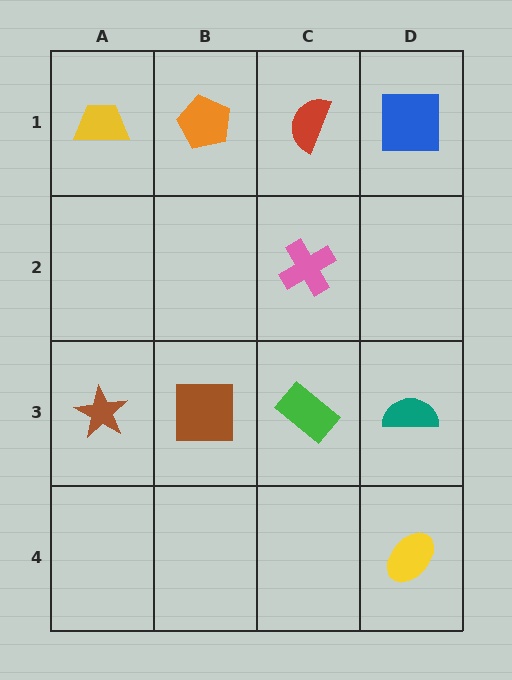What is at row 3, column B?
A brown square.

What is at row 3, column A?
A brown star.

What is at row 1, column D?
A blue square.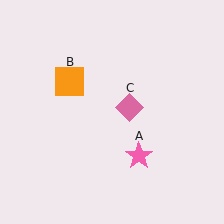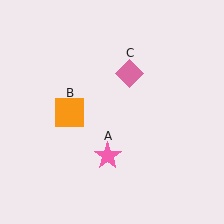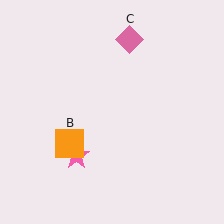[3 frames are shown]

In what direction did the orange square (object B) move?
The orange square (object B) moved down.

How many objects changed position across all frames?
3 objects changed position: pink star (object A), orange square (object B), pink diamond (object C).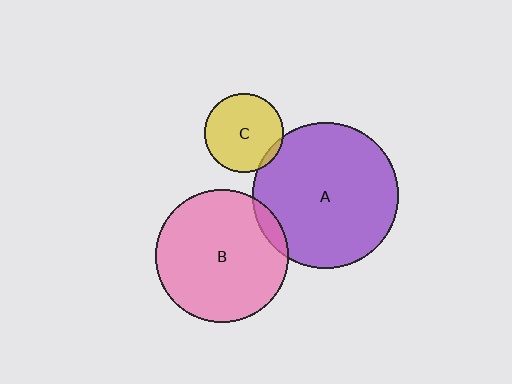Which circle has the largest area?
Circle A (purple).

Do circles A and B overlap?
Yes.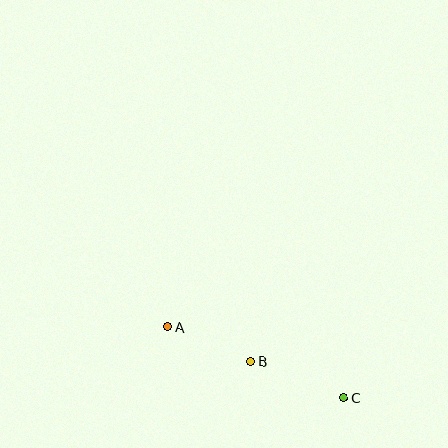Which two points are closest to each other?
Points A and B are closest to each other.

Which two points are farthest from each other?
Points A and C are farthest from each other.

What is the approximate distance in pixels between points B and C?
The distance between B and C is approximately 100 pixels.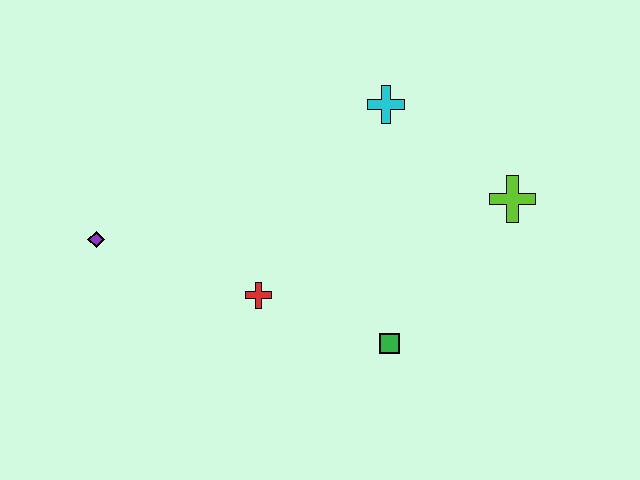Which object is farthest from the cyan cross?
The purple diamond is farthest from the cyan cross.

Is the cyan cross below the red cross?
No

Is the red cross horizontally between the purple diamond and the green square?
Yes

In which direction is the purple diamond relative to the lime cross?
The purple diamond is to the left of the lime cross.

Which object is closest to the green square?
The red cross is closest to the green square.